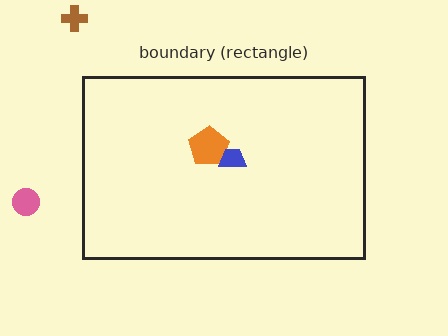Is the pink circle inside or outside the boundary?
Outside.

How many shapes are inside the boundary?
2 inside, 2 outside.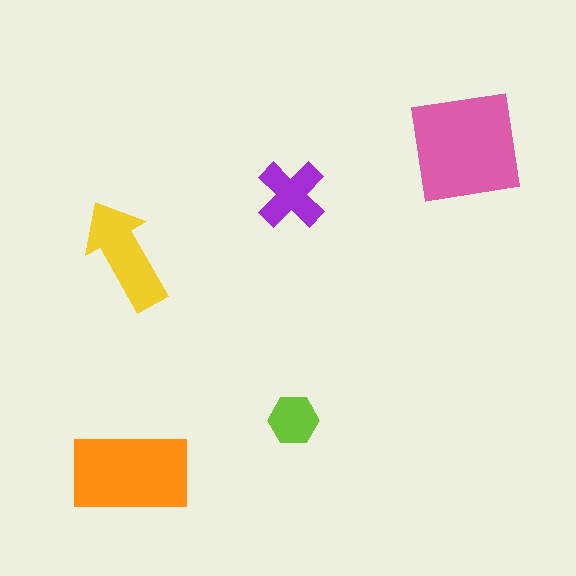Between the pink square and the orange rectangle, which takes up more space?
The pink square.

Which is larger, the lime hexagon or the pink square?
The pink square.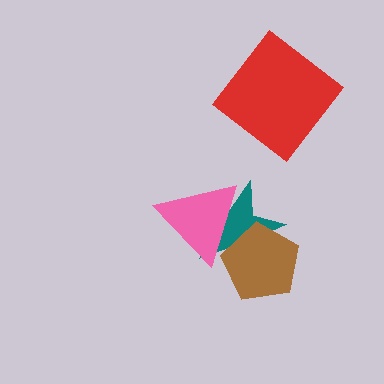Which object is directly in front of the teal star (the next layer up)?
The brown pentagon is directly in front of the teal star.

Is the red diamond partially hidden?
No, no other shape covers it.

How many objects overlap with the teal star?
2 objects overlap with the teal star.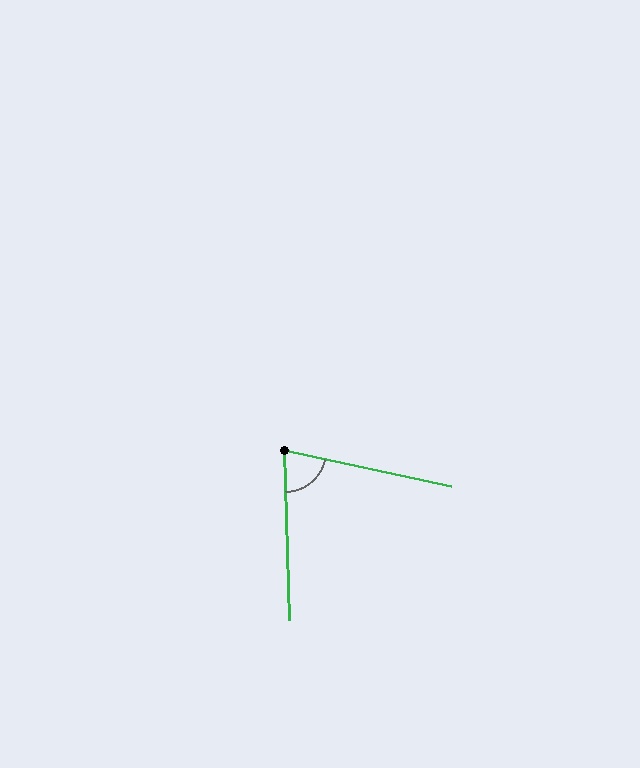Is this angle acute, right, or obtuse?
It is acute.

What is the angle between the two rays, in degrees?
Approximately 76 degrees.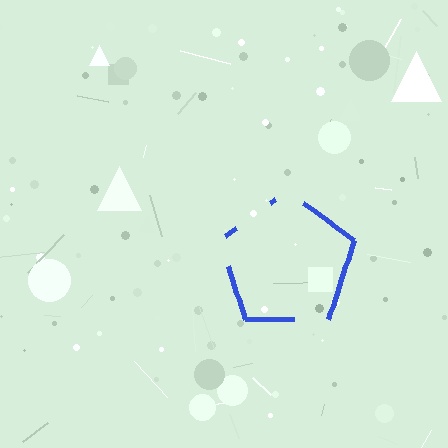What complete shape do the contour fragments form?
The contour fragments form a pentagon.